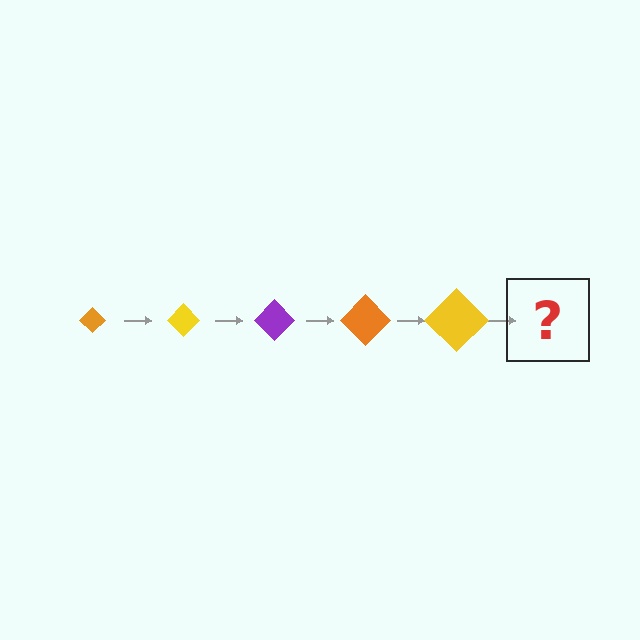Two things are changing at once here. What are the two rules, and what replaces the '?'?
The two rules are that the diamond grows larger each step and the color cycles through orange, yellow, and purple. The '?' should be a purple diamond, larger than the previous one.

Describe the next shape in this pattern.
It should be a purple diamond, larger than the previous one.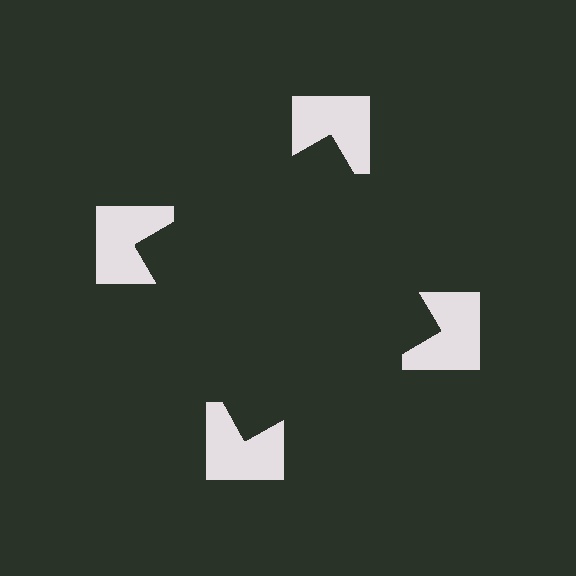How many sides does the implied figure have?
4 sides.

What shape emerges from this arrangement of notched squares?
An illusory square — its edges are inferred from the aligned wedge cuts in the notched squares, not physically drawn.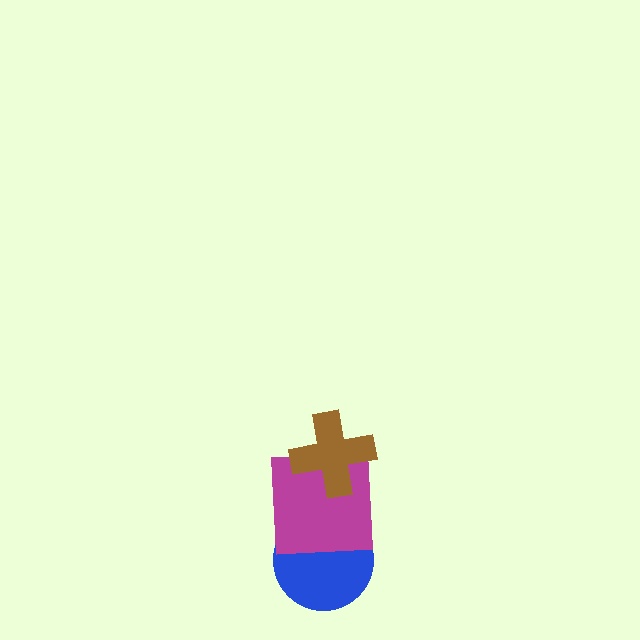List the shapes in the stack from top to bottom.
From top to bottom: the brown cross, the magenta square, the blue circle.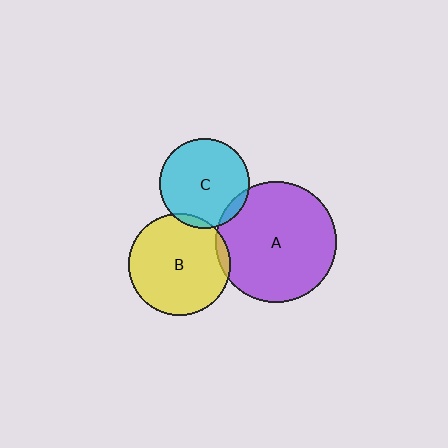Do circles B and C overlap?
Yes.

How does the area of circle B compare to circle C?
Approximately 1.3 times.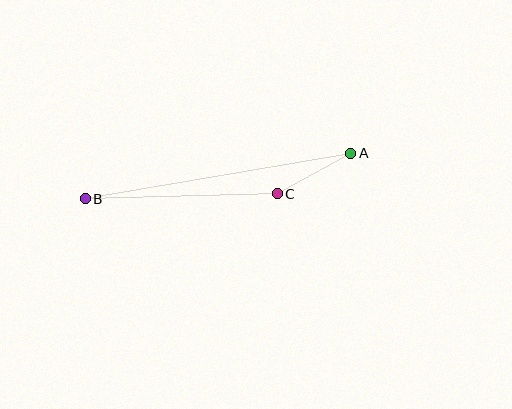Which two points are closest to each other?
Points A and C are closest to each other.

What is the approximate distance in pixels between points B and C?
The distance between B and C is approximately 192 pixels.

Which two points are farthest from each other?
Points A and B are farthest from each other.